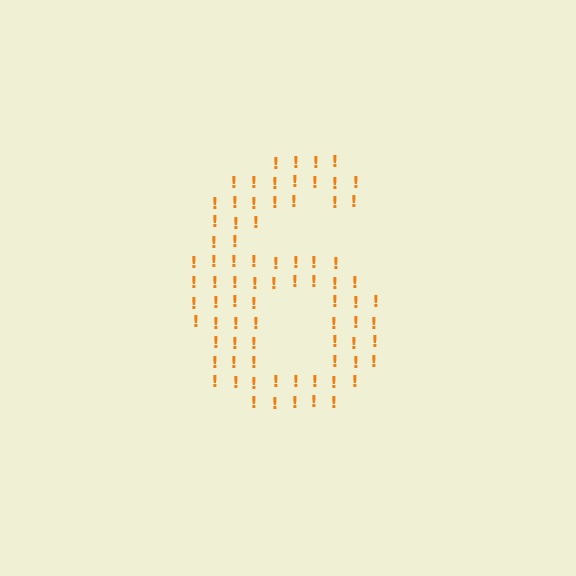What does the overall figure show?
The overall figure shows the digit 6.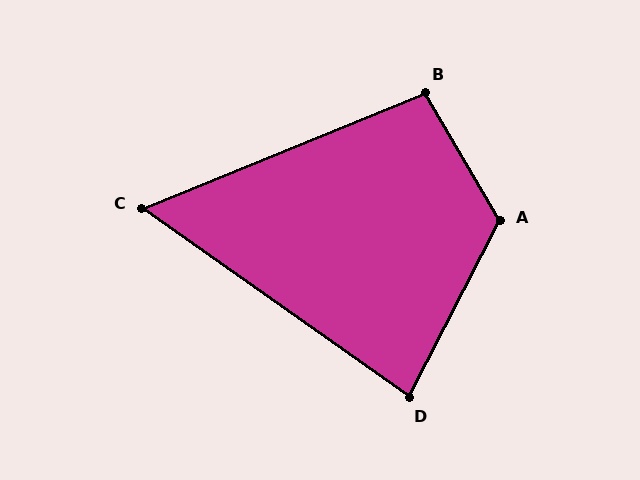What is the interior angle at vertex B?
Approximately 98 degrees (obtuse).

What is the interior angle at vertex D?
Approximately 82 degrees (acute).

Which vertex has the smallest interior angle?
C, at approximately 57 degrees.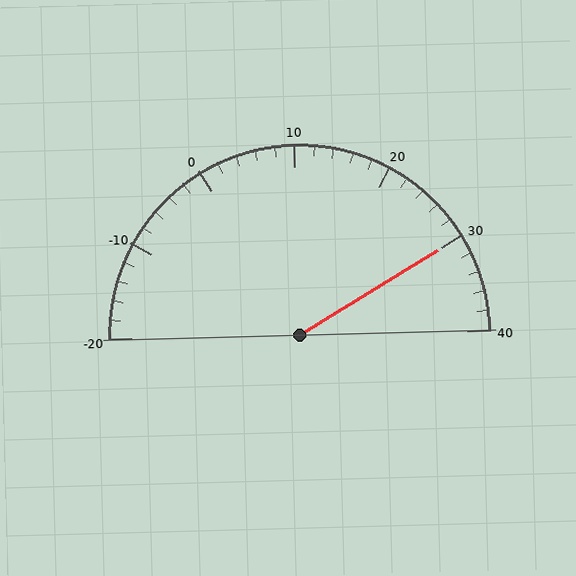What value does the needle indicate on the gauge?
The needle indicates approximately 30.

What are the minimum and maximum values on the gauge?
The gauge ranges from -20 to 40.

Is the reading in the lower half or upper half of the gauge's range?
The reading is in the upper half of the range (-20 to 40).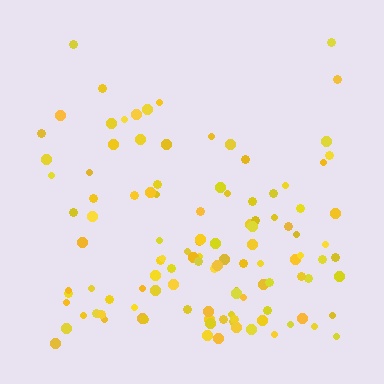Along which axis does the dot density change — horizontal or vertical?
Vertical.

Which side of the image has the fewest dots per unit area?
The top.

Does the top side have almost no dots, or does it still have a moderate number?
Still a moderate number, just noticeably fewer than the bottom.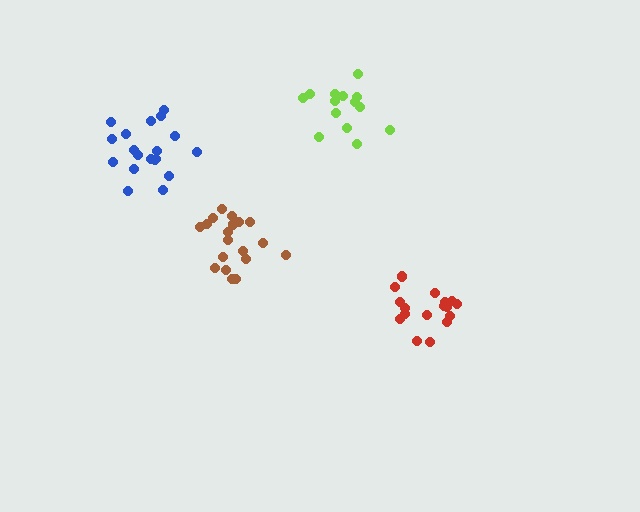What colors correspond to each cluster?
The clusters are colored: lime, red, brown, blue.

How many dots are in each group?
Group 1: 14 dots, Group 2: 17 dots, Group 3: 19 dots, Group 4: 19 dots (69 total).